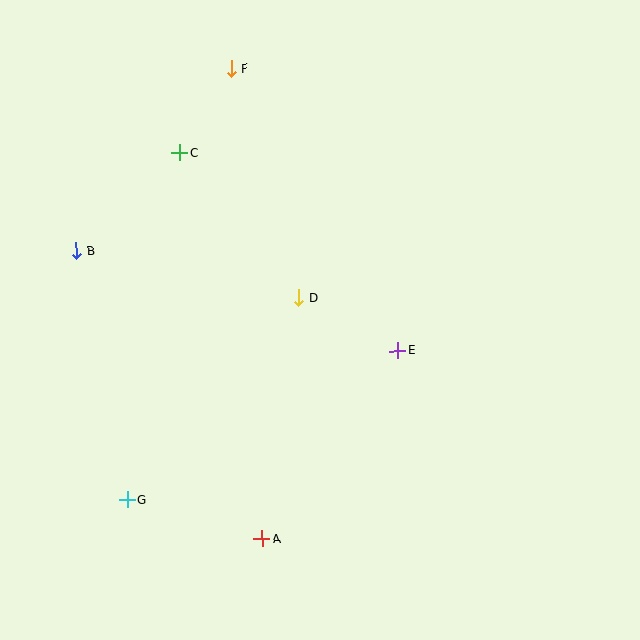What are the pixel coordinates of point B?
Point B is at (76, 250).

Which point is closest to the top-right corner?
Point F is closest to the top-right corner.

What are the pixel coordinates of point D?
Point D is at (299, 298).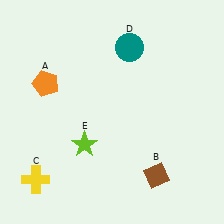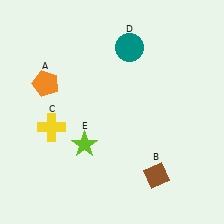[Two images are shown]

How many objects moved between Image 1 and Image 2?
1 object moved between the two images.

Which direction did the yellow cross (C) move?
The yellow cross (C) moved up.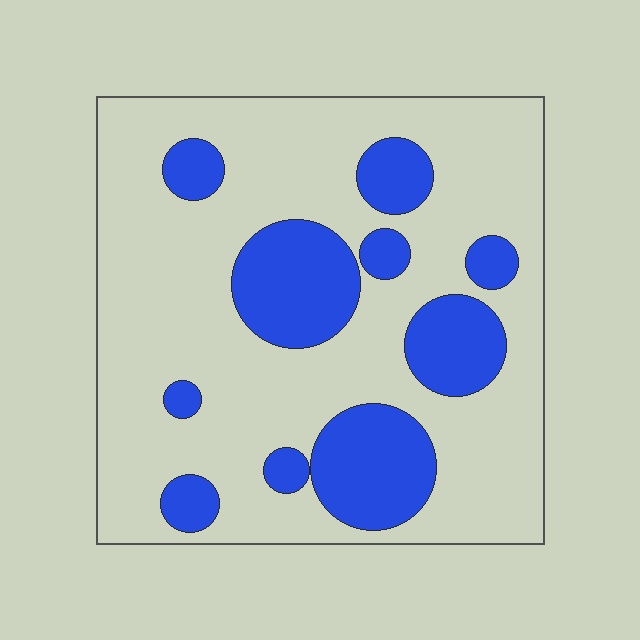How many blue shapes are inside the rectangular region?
10.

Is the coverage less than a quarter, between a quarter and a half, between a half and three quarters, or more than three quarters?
Between a quarter and a half.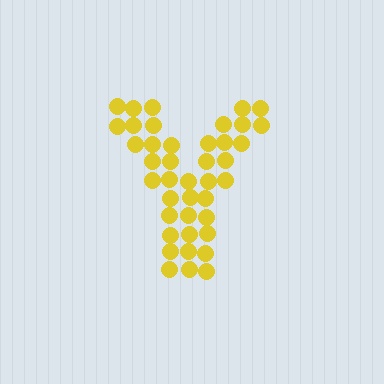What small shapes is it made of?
It is made of small circles.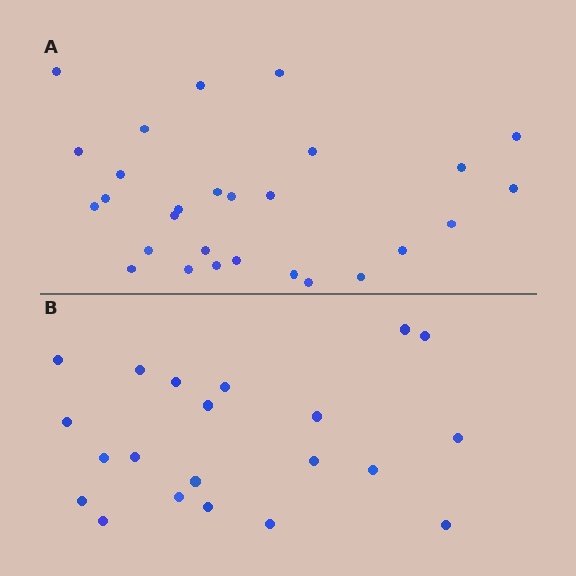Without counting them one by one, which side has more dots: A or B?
Region A (the top region) has more dots.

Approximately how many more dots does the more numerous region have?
Region A has roughly 8 or so more dots than region B.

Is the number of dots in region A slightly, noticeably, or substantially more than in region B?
Region A has noticeably more, but not dramatically so. The ratio is roughly 1.3 to 1.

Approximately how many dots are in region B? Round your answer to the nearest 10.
About 20 dots. (The exact count is 21, which rounds to 20.)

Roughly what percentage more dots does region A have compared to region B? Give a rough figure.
About 35% more.